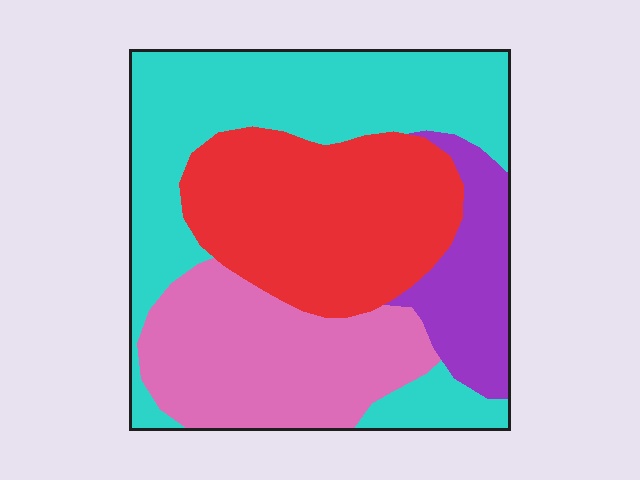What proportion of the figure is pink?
Pink takes up about one quarter (1/4) of the figure.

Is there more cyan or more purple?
Cyan.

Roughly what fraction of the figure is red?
Red covers about 30% of the figure.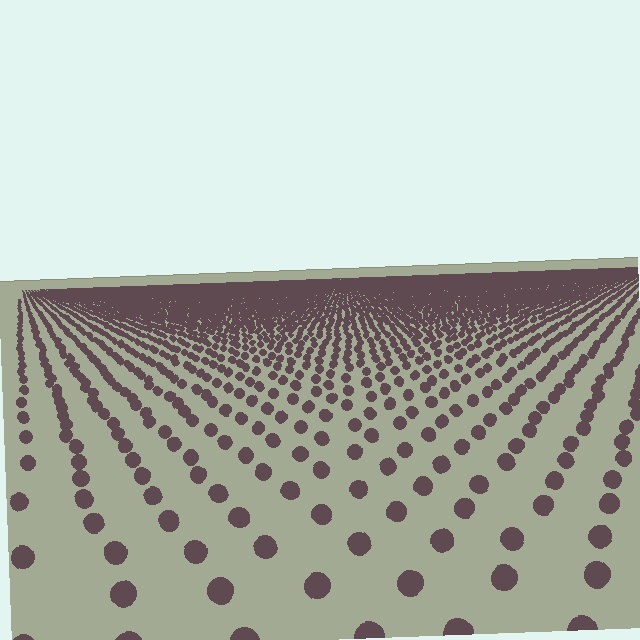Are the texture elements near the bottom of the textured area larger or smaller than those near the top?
Larger. Near the bottom, elements are closer to the viewer and appear at a bigger on-screen size.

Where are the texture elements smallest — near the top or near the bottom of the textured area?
Near the top.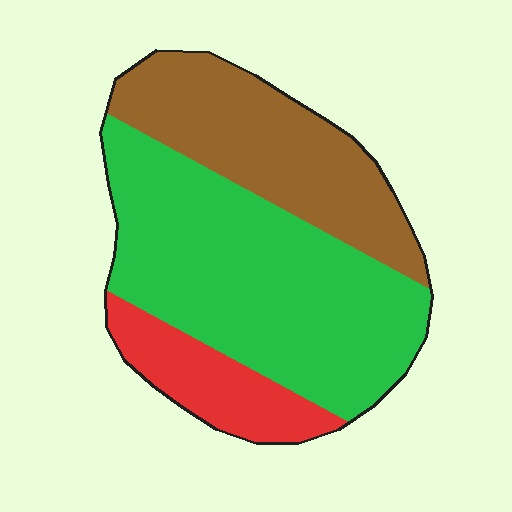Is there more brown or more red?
Brown.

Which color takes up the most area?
Green, at roughly 55%.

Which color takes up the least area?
Red, at roughly 15%.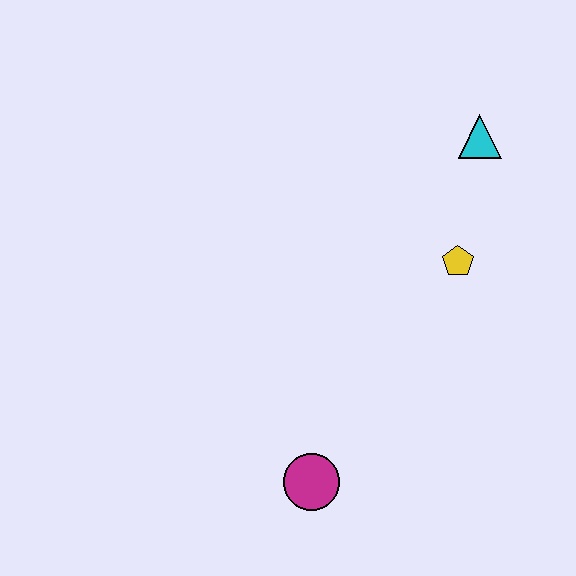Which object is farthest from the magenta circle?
The cyan triangle is farthest from the magenta circle.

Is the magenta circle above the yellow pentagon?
No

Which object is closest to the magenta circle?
The yellow pentagon is closest to the magenta circle.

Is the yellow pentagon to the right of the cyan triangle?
No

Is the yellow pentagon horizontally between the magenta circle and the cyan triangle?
Yes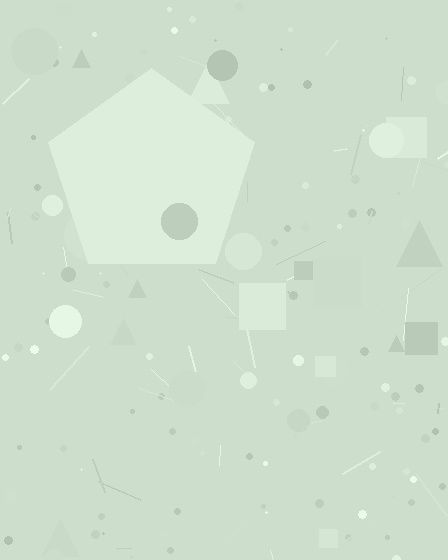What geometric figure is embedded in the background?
A pentagon is embedded in the background.